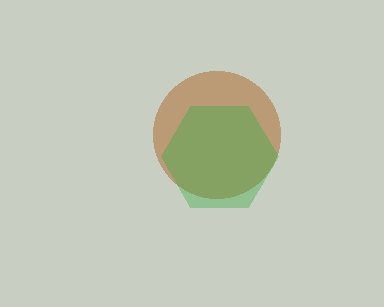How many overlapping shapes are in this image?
There are 2 overlapping shapes in the image.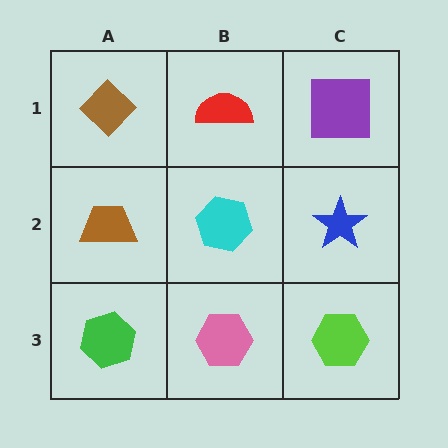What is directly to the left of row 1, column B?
A brown diamond.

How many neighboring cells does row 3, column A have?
2.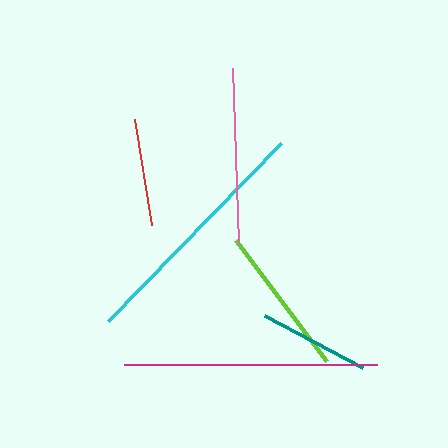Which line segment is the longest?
The magenta line is the longest at approximately 254 pixels.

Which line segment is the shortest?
The red line is the shortest at approximately 108 pixels.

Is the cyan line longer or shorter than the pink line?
The cyan line is longer than the pink line.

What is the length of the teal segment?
The teal segment is approximately 111 pixels long.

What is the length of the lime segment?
The lime segment is approximately 151 pixels long.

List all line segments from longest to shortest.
From longest to shortest: magenta, cyan, pink, lime, teal, red.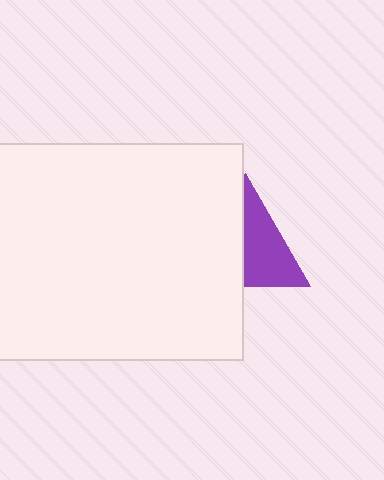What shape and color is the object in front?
The object in front is a white rectangle.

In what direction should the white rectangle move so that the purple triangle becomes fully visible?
The white rectangle should move left. That is the shortest direction to clear the overlap and leave the purple triangle fully visible.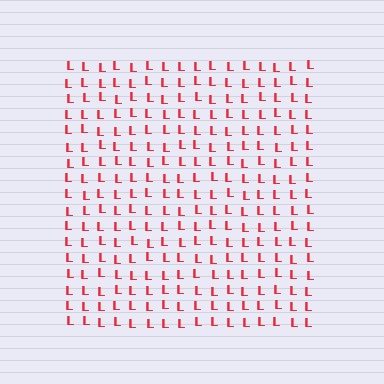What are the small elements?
The small elements are letter L's.